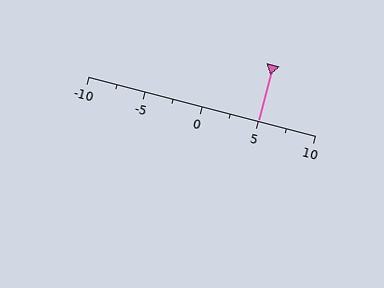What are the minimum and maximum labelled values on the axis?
The axis runs from -10 to 10.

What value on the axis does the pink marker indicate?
The marker indicates approximately 5.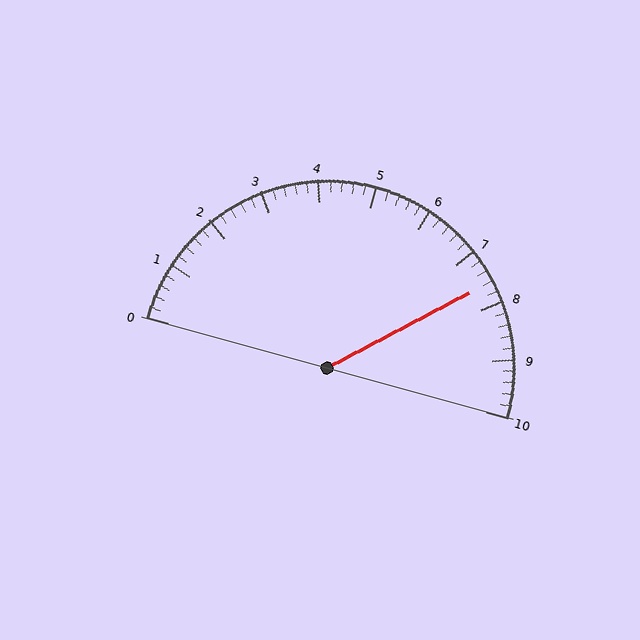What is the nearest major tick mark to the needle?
The nearest major tick mark is 8.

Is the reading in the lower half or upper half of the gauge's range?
The reading is in the upper half of the range (0 to 10).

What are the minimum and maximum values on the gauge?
The gauge ranges from 0 to 10.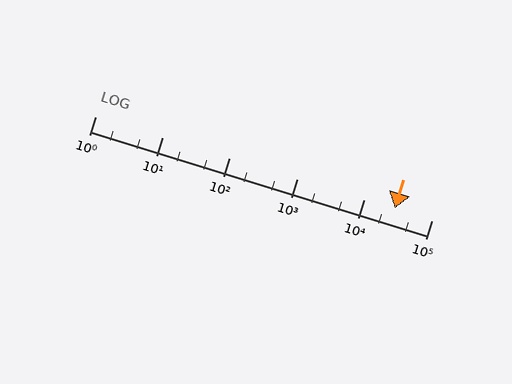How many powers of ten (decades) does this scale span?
The scale spans 5 decades, from 1 to 100000.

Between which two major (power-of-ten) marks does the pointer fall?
The pointer is between 10000 and 100000.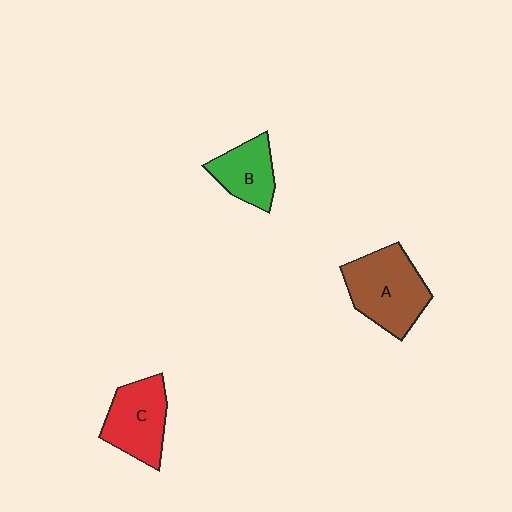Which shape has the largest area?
Shape A (brown).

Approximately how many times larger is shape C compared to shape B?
Approximately 1.3 times.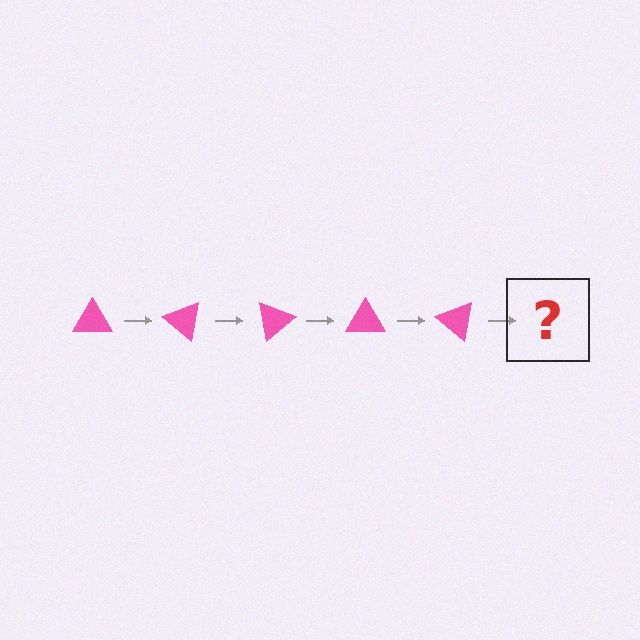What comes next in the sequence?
The next element should be a pink triangle rotated 200 degrees.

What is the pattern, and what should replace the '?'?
The pattern is that the triangle rotates 40 degrees each step. The '?' should be a pink triangle rotated 200 degrees.